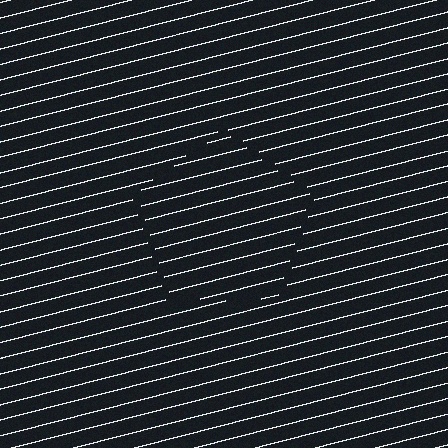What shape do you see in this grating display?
An illusory pentagon. The interior of the shape contains the same grating, shifted by half a period — the contour is defined by the phase discontinuity where line-ends from the inner and outer gratings abut.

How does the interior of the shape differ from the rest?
The interior of the shape contains the same grating, shifted by half a period — the contour is defined by the phase discontinuity where line-ends from the inner and outer gratings abut.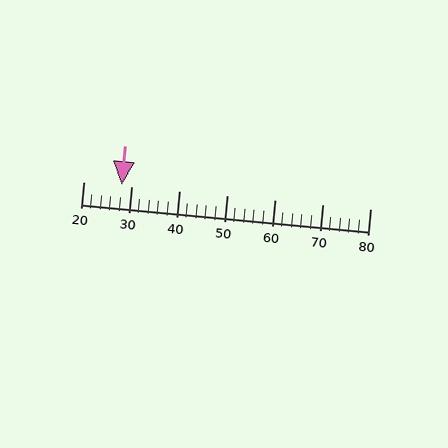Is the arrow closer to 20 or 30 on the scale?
The arrow is closer to 30.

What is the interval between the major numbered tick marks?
The major tick marks are spaced 10 units apart.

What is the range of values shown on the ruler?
The ruler shows values from 20 to 80.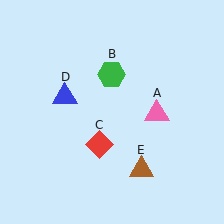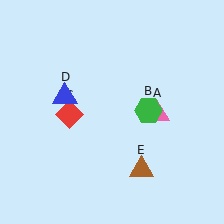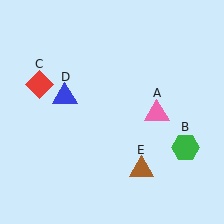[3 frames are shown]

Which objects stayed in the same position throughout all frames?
Pink triangle (object A) and blue triangle (object D) and brown triangle (object E) remained stationary.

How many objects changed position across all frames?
2 objects changed position: green hexagon (object B), red diamond (object C).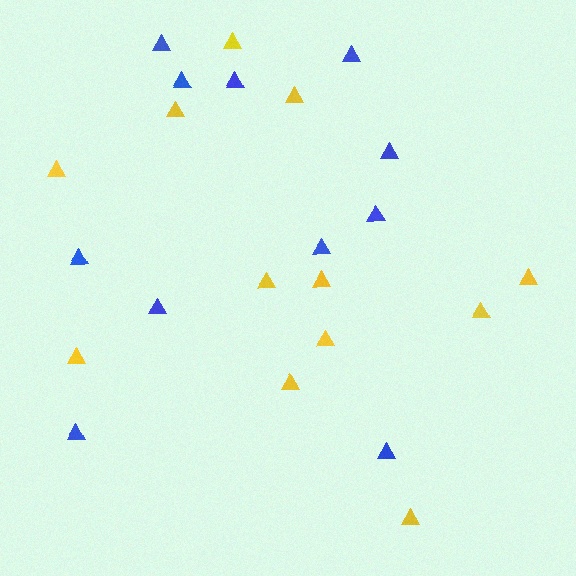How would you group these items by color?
There are 2 groups: one group of blue triangles (11) and one group of yellow triangles (12).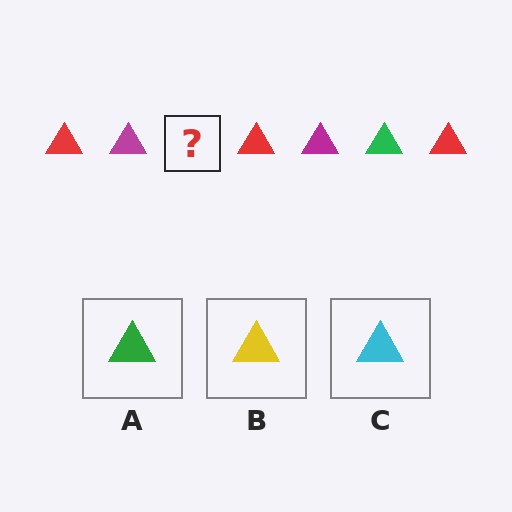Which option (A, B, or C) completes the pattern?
A.